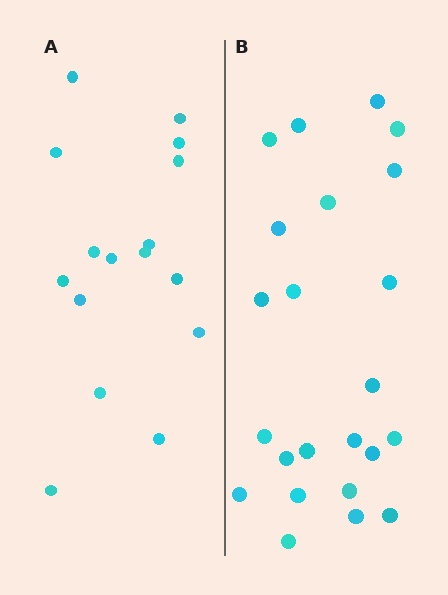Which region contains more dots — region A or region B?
Region B (the right region) has more dots.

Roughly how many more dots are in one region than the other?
Region B has roughly 8 or so more dots than region A.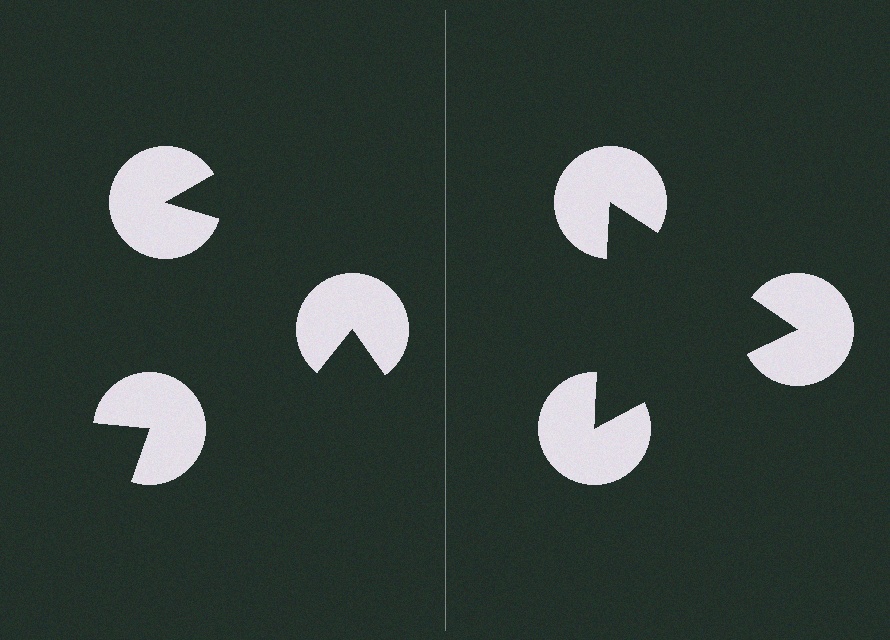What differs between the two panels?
The pac-man discs are positioned identically on both sides; only the wedge orientations differ. On the right they align to a triangle; on the left they are misaligned.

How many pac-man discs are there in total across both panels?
6 — 3 on each side.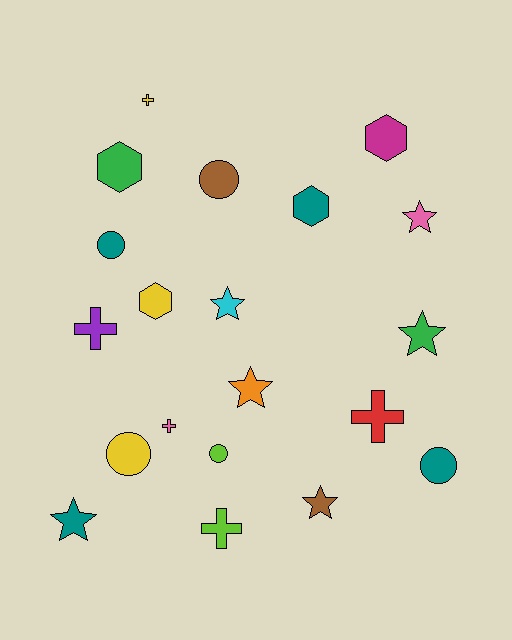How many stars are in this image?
There are 6 stars.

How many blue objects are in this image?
There are no blue objects.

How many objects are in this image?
There are 20 objects.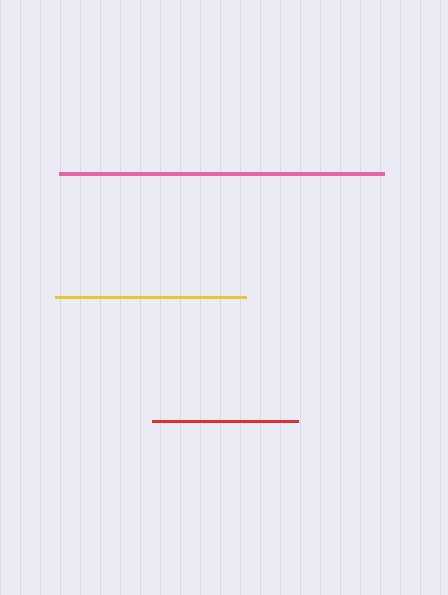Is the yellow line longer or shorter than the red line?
The yellow line is longer than the red line.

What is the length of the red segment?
The red segment is approximately 146 pixels long.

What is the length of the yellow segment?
The yellow segment is approximately 191 pixels long.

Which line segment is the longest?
The pink line is the longest at approximately 325 pixels.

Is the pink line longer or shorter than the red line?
The pink line is longer than the red line.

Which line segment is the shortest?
The red line is the shortest at approximately 146 pixels.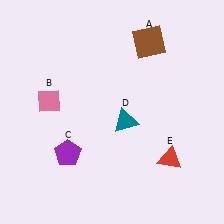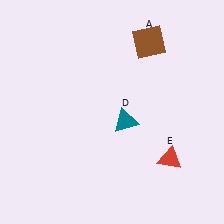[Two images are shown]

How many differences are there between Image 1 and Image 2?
There are 2 differences between the two images.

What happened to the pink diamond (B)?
The pink diamond (B) was removed in Image 2. It was in the top-left area of Image 1.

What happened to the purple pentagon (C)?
The purple pentagon (C) was removed in Image 2. It was in the bottom-left area of Image 1.